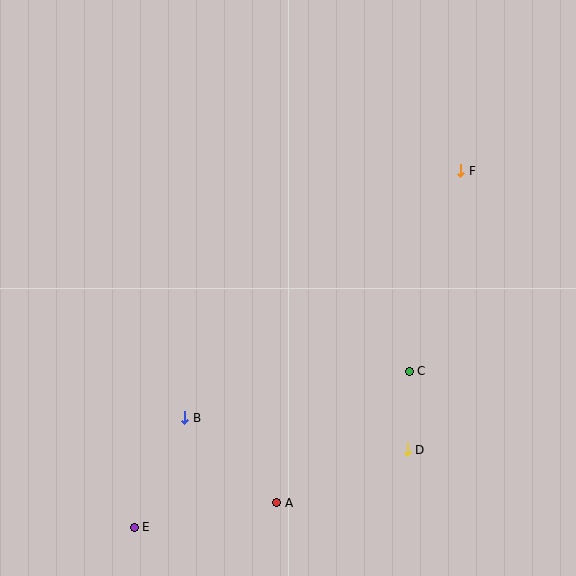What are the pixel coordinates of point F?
Point F is at (461, 171).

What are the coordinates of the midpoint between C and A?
The midpoint between C and A is at (343, 437).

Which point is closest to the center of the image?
Point C at (409, 371) is closest to the center.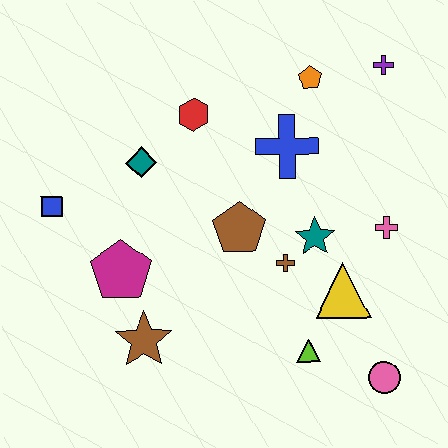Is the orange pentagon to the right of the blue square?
Yes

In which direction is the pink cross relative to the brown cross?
The pink cross is to the right of the brown cross.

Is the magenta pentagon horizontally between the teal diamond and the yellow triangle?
No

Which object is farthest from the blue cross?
The pink circle is farthest from the blue cross.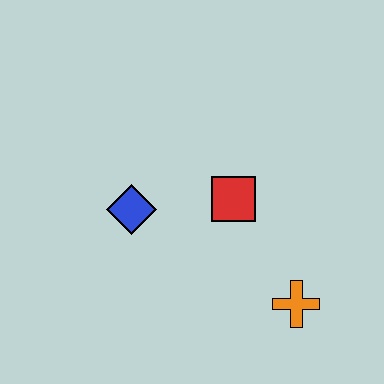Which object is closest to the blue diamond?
The red square is closest to the blue diamond.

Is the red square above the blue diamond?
Yes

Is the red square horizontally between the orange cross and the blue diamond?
Yes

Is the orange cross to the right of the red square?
Yes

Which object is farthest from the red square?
The orange cross is farthest from the red square.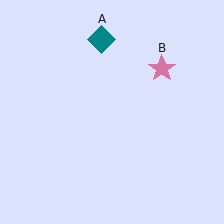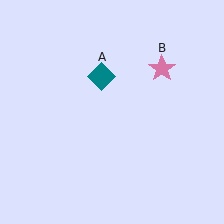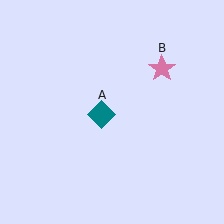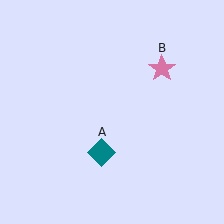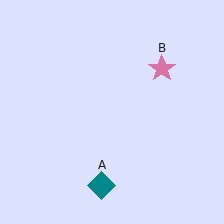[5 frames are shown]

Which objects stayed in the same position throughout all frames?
Pink star (object B) remained stationary.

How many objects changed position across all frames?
1 object changed position: teal diamond (object A).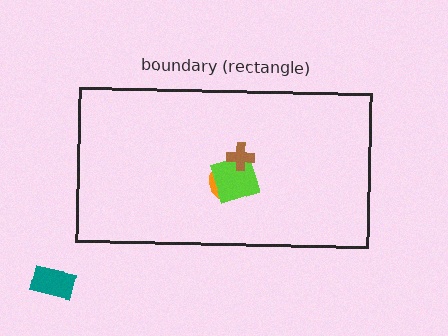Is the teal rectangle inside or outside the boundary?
Outside.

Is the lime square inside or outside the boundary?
Inside.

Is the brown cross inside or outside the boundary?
Inside.